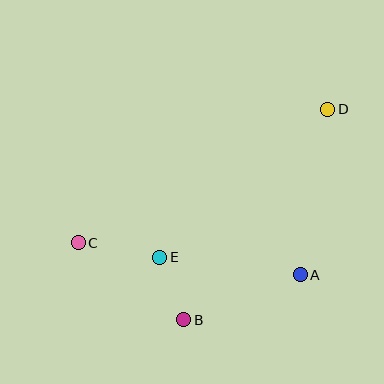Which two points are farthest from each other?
Points C and D are farthest from each other.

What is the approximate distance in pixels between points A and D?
The distance between A and D is approximately 168 pixels.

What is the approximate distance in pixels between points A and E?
The distance between A and E is approximately 142 pixels.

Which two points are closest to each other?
Points B and E are closest to each other.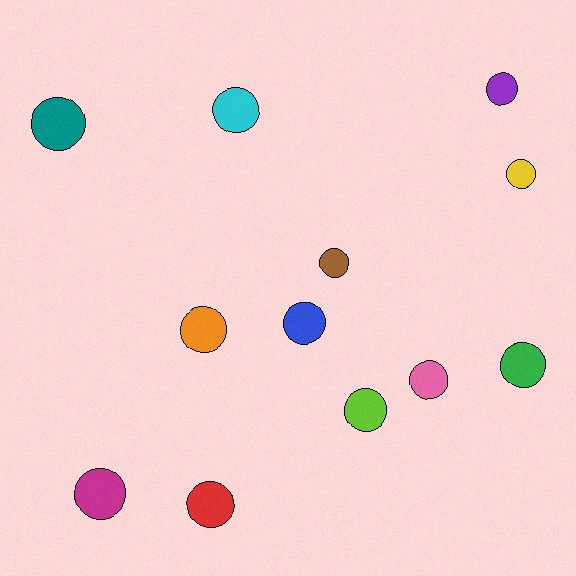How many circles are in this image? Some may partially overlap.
There are 12 circles.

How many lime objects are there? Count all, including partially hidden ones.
There is 1 lime object.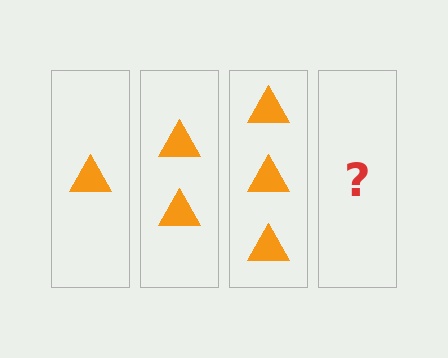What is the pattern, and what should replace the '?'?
The pattern is that each step adds one more triangle. The '?' should be 4 triangles.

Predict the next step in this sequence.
The next step is 4 triangles.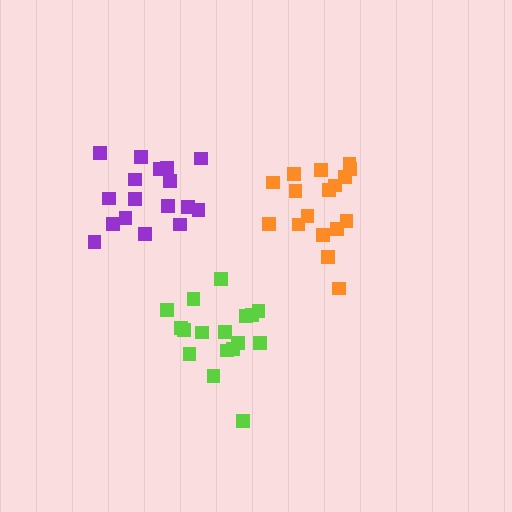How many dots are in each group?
Group 1: 17 dots, Group 2: 17 dots, Group 3: 17 dots (51 total).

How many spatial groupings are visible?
There are 3 spatial groupings.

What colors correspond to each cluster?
The clusters are colored: orange, lime, purple.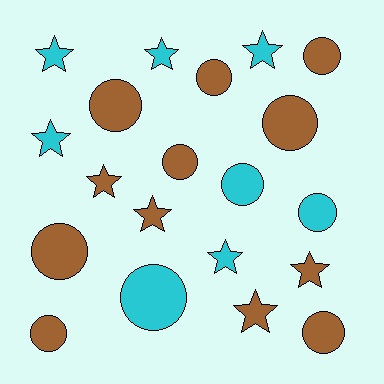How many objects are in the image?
There are 20 objects.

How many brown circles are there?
There are 8 brown circles.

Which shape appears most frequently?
Circle, with 11 objects.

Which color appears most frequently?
Brown, with 12 objects.